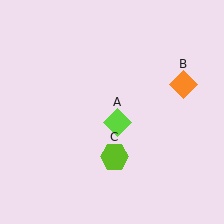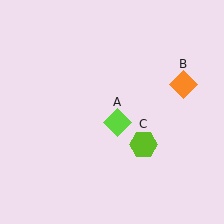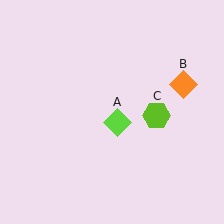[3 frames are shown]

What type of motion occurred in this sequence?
The lime hexagon (object C) rotated counterclockwise around the center of the scene.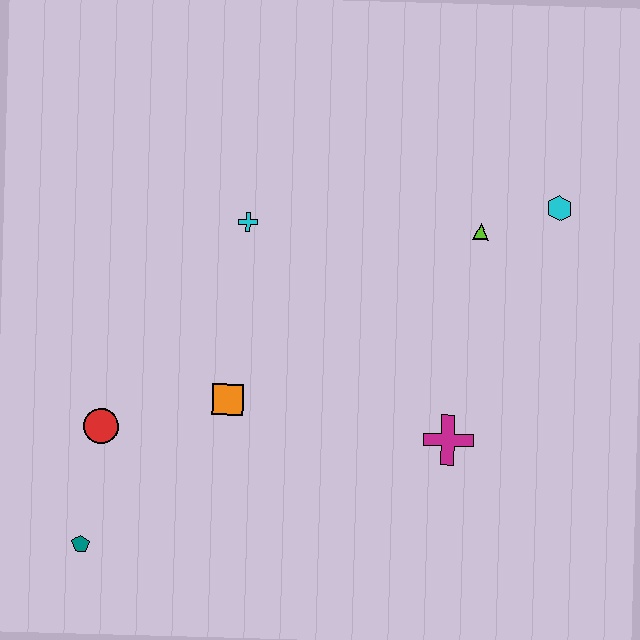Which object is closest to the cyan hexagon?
The lime triangle is closest to the cyan hexagon.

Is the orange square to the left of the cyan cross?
Yes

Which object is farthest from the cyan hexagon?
The teal pentagon is farthest from the cyan hexagon.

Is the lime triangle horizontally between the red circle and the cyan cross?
No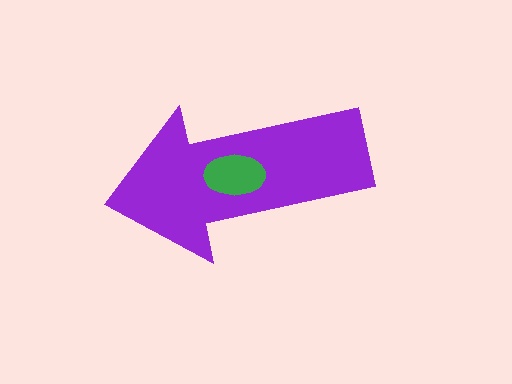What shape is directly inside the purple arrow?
The green ellipse.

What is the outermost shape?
The purple arrow.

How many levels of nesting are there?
2.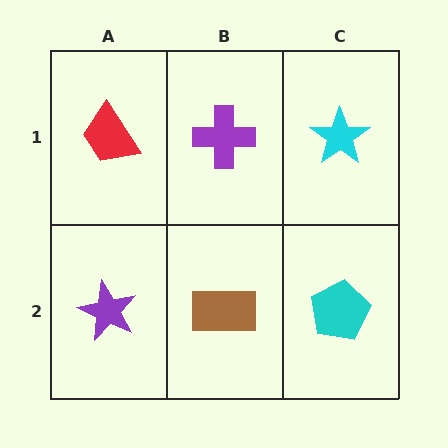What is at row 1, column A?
A red trapezoid.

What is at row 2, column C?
A cyan pentagon.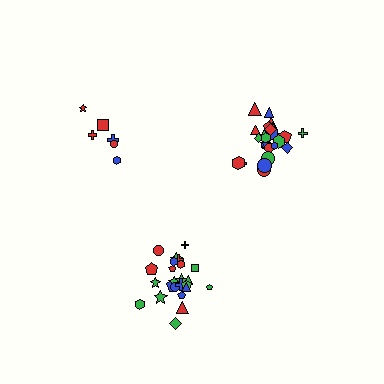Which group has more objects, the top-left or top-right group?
The top-right group.